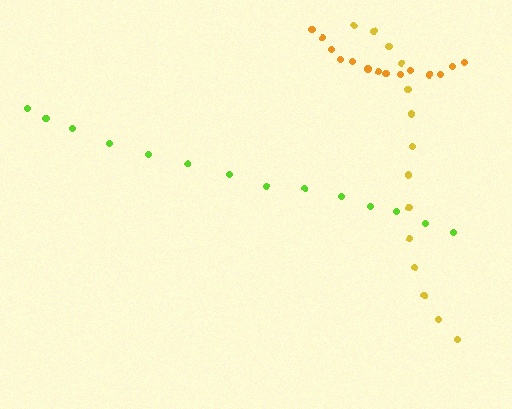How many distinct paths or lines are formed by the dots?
There are 3 distinct paths.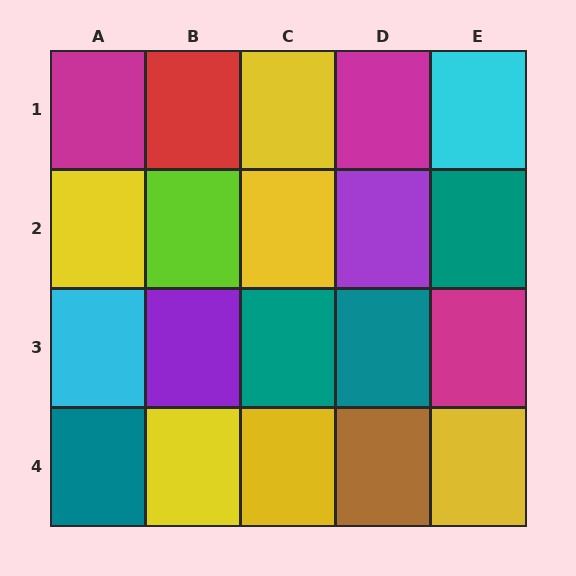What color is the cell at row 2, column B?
Lime.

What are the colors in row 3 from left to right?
Cyan, purple, teal, teal, magenta.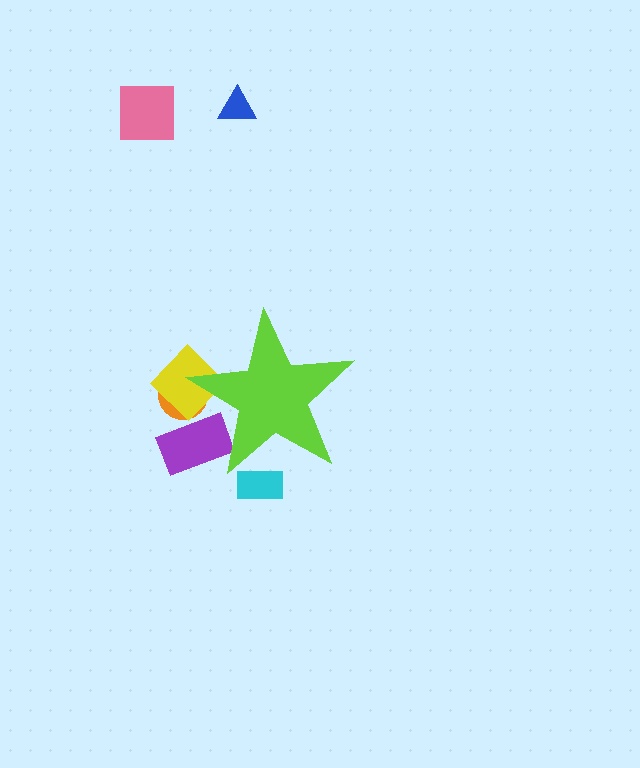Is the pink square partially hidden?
No, the pink square is fully visible.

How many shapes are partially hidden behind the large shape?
4 shapes are partially hidden.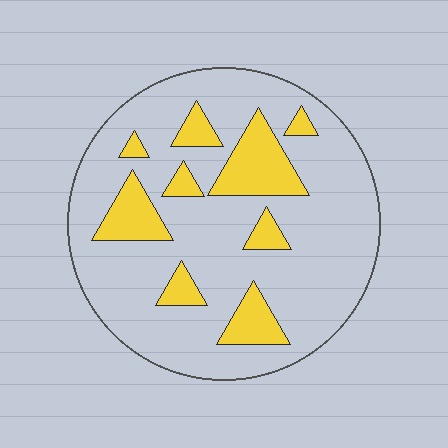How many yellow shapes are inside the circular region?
9.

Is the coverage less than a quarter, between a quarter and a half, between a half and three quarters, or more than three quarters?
Less than a quarter.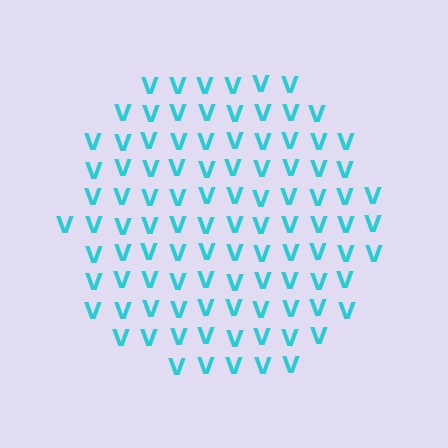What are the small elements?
The small elements are letter V's.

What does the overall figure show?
The overall figure shows a circle.